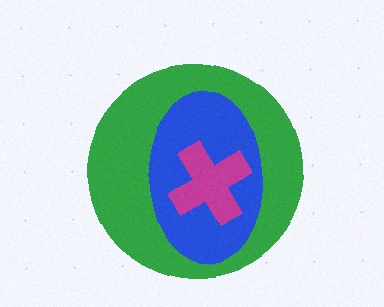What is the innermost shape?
The magenta cross.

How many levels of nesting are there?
3.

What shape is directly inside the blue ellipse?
The magenta cross.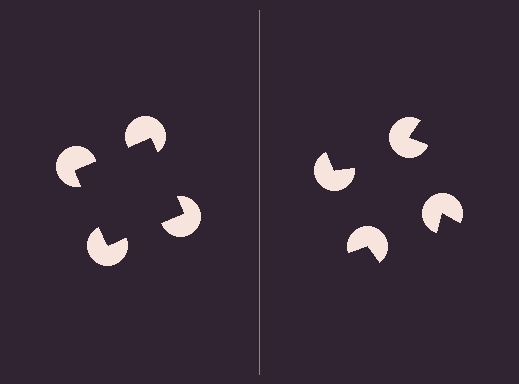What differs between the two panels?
The pac-man discs are positioned identically on both sides; only the wedge orientations differ. On the left they align to a square; on the right they are misaligned.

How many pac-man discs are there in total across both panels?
8 — 4 on each side.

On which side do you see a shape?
An illusory square appears on the left side. On the right side the wedge cuts are rotated, so no coherent shape forms.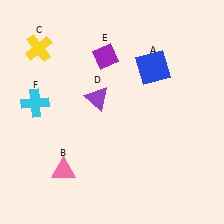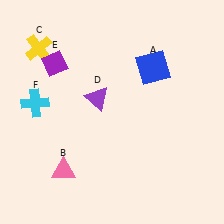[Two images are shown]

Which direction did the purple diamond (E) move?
The purple diamond (E) moved left.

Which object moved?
The purple diamond (E) moved left.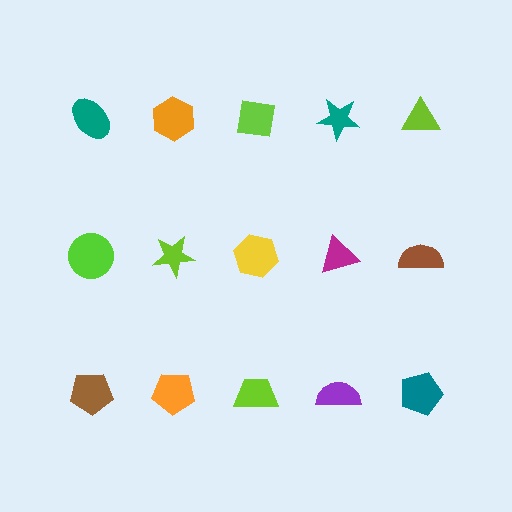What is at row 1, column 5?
A lime triangle.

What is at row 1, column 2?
An orange hexagon.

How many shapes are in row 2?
5 shapes.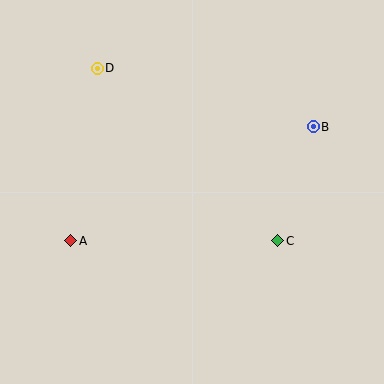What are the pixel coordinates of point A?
Point A is at (71, 241).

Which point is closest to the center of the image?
Point C at (278, 241) is closest to the center.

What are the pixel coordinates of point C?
Point C is at (278, 241).